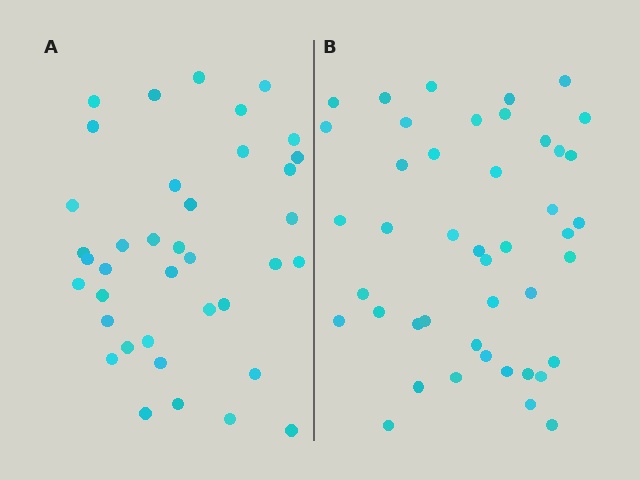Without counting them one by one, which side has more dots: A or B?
Region B (the right region) has more dots.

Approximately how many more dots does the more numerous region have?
Region B has about 6 more dots than region A.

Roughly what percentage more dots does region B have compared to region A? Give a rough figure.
About 15% more.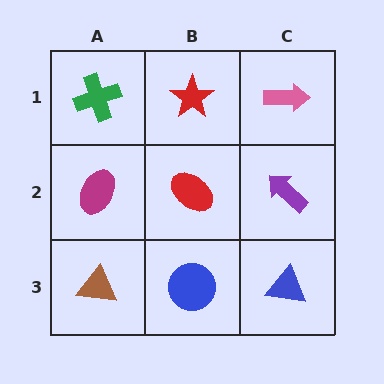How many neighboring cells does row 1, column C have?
2.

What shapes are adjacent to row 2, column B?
A red star (row 1, column B), a blue circle (row 3, column B), a magenta ellipse (row 2, column A), a purple arrow (row 2, column C).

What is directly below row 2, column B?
A blue circle.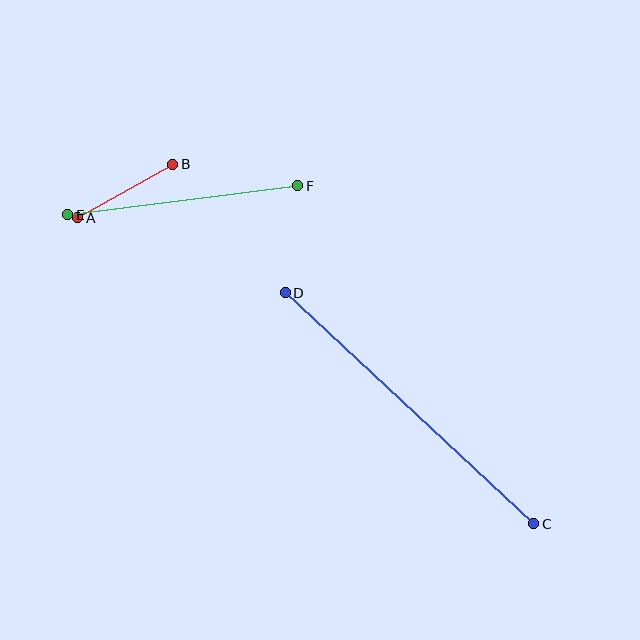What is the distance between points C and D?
The distance is approximately 339 pixels.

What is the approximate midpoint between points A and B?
The midpoint is at approximately (125, 191) pixels.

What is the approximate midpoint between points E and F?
The midpoint is at approximately (183, 200) pixels.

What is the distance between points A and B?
The distance is approximately 109 pixels.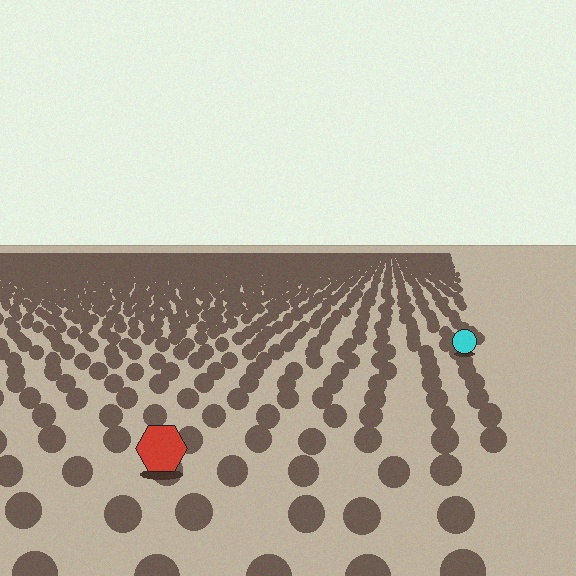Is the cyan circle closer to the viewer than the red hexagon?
No. The red hexagon is closer — you can tell from the texture gradient: the ground texture is coarser near it.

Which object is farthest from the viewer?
The cyan circle is farthest from the viewer. It appears smaller and the ground texture around it is denser.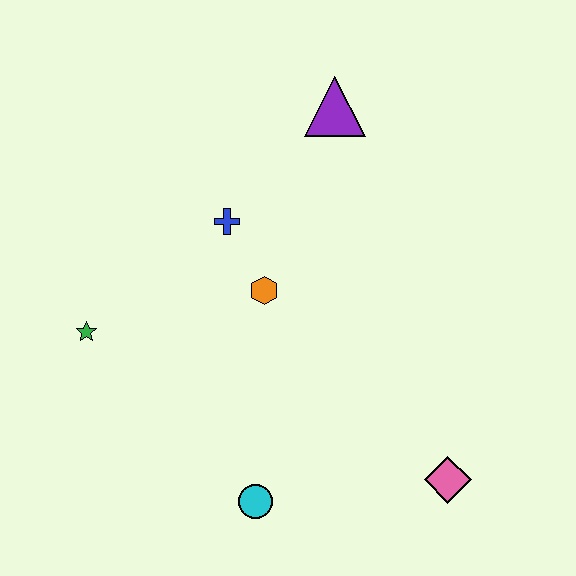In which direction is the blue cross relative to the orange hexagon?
The blue cross is above the orange hexagon.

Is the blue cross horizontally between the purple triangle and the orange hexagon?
No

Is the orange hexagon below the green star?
No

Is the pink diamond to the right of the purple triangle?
Yes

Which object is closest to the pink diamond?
The cyan circle is closest to the pink diamond.